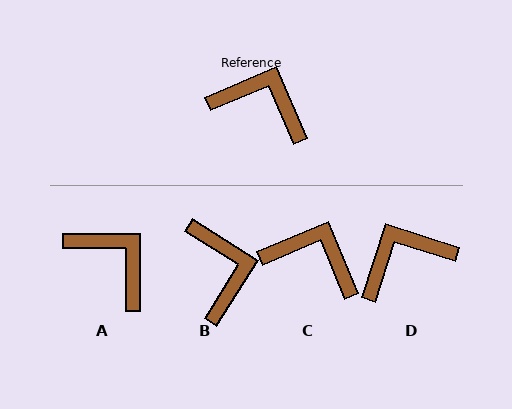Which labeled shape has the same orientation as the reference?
C.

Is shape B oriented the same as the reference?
No, it is off by about 55 degrees.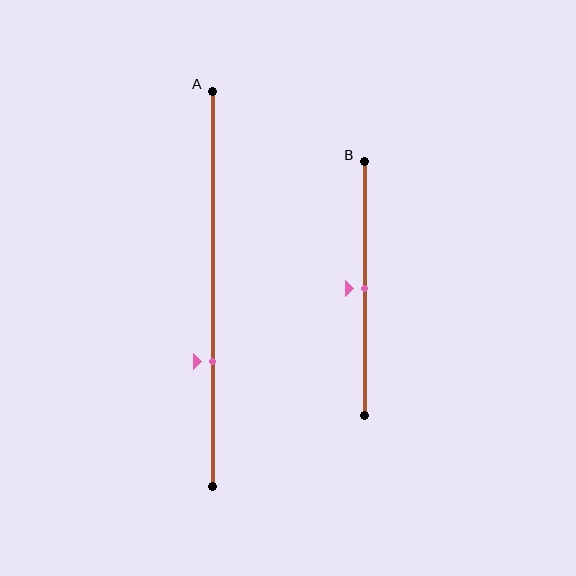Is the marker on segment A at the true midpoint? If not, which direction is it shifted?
No, the marker on segment A is shifted downward by about 18% of the segment length.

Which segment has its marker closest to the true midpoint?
Segment B has its marker closest to the true midpoint.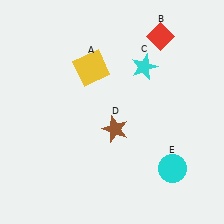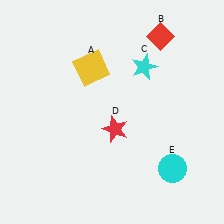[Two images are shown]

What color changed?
The star (D) changed from brown in Image 1 to red in Image 2.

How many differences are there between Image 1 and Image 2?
There is 1 difference between the two images.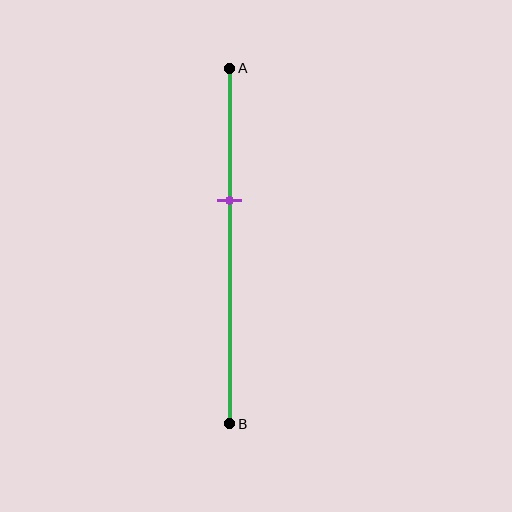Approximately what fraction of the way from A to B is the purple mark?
The purple mark is approximately 35% of the way from A to B.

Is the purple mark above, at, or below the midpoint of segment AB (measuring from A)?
The purple mark is above the midpoint of segment AB.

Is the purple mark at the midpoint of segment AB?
No, the mark is at about 35% from A, not at the 50% midpoint.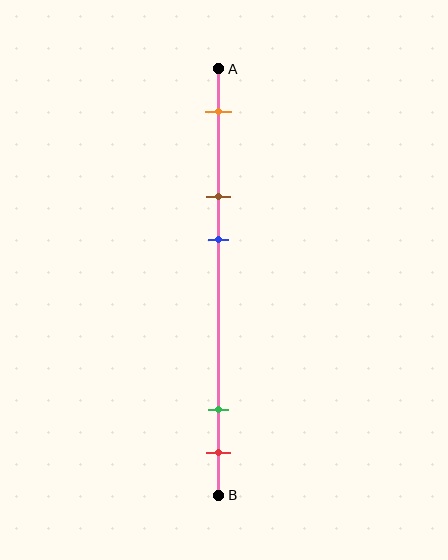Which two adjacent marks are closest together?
The green and red marks are the closest adjacent pair.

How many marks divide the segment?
There are 5 marks dividing the segment.